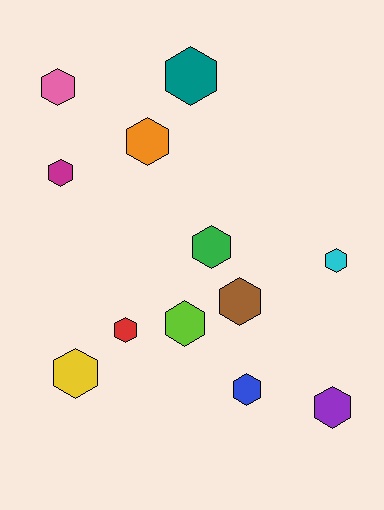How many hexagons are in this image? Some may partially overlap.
There are 12 hexagons.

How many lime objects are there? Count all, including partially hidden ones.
There is 1 lime object.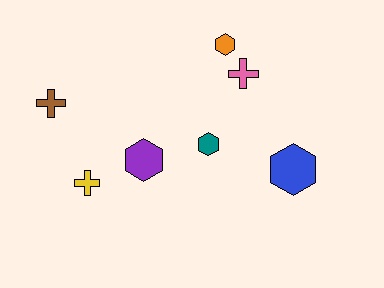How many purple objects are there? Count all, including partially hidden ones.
There is 1 purple object.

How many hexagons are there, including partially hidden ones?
There are 4 hexagons.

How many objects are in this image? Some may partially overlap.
There are 7 objects.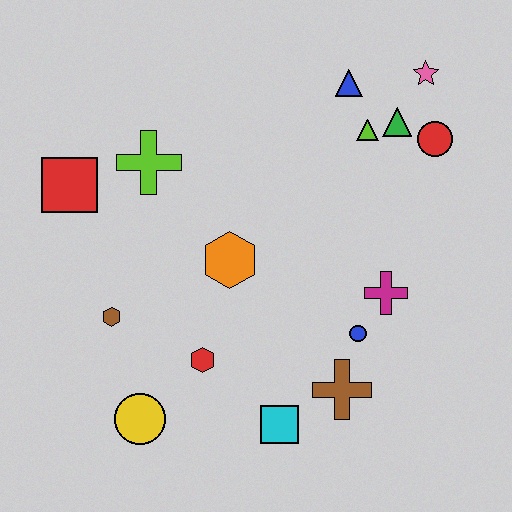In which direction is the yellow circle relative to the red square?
The yellow circle is below the red square.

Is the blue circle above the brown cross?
Yes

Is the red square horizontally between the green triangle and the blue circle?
No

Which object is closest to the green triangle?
The lime triangle is closest to the green triangle.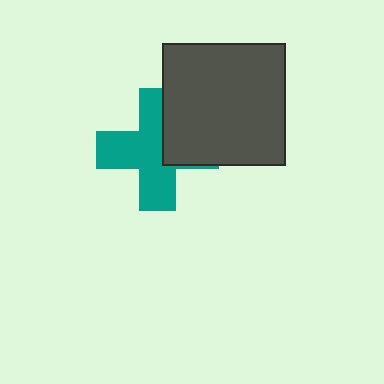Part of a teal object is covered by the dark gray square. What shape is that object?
It is a cross.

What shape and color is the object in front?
The object in front is a dark gray square.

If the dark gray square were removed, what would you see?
You would see the complete teal cross.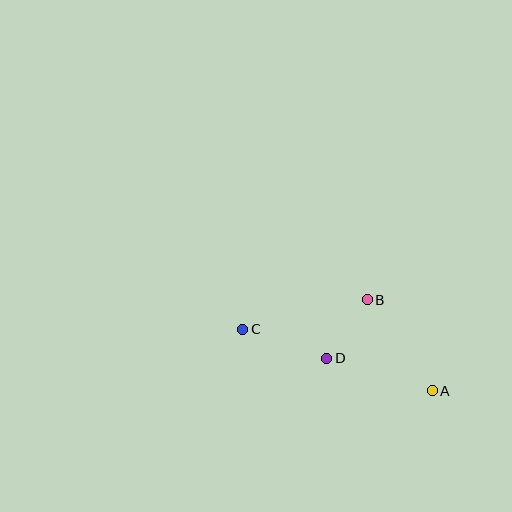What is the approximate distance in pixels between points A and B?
The distance between A and B is approximately 112 pixels.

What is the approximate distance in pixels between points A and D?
The distance between A and D is approximately 110 pixels.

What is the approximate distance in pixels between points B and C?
The distance between B and C is approximately 128 pixels.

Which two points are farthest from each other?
Points A and C are farthest from each other.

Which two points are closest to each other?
Points B and D are closest to each other.